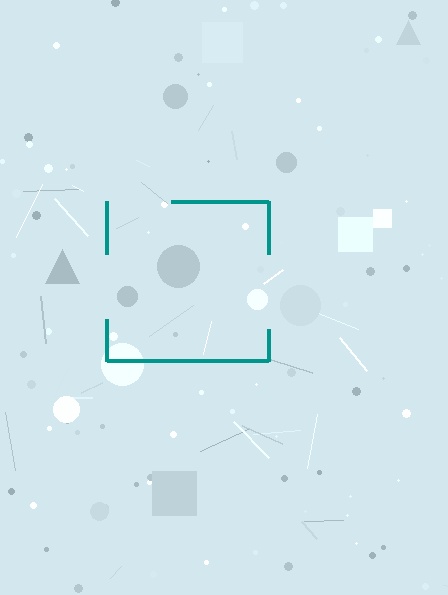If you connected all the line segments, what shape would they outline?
They would outline a square.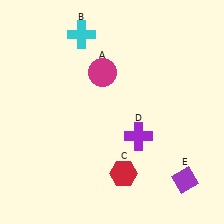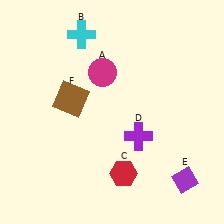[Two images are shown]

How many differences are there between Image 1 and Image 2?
There is 1 difference between the two images.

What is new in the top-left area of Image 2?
A brown square (F) was added in the top-left area of Image 2.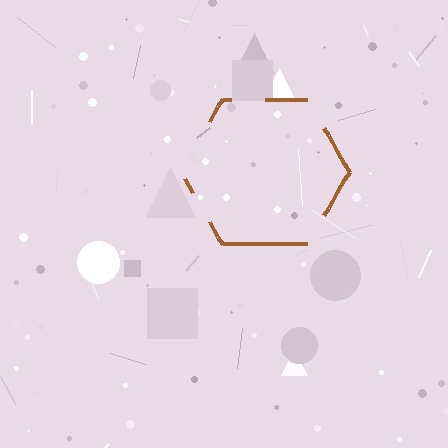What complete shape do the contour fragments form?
The contour fragments form a hexagon.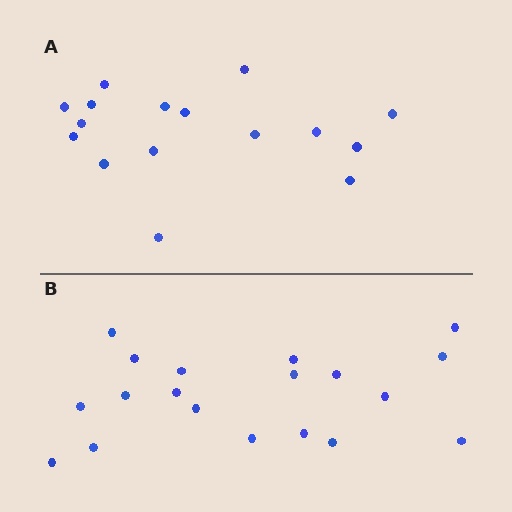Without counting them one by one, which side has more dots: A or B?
Region B (the bottom region) has more dots.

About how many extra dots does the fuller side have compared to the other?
Region B has just a few more — roughly 2 or 3 more dots than region A.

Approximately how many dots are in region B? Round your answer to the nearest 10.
About 20 dots. (The exact count is 19, which rounds to 20.)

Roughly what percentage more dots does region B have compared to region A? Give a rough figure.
About 20% more.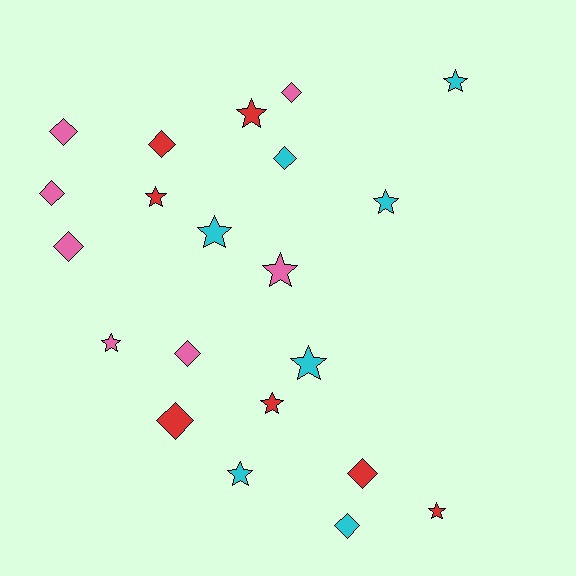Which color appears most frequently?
Pink, with 7 objects.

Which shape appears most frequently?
Star, with 11 objects.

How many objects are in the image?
There are 21 objects.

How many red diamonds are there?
There are 3 red diamonds.